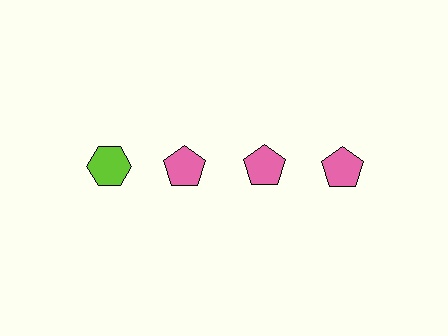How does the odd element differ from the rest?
It differs in both color (lime instead of pink) and shape (hexagon instead of pentagon).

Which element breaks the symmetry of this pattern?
The lime hexagon in the top row, leftmost column breaks the symmetry. All other shapes are pink pentagons.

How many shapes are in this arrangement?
There are 4 shapes arranged in a grid pattern.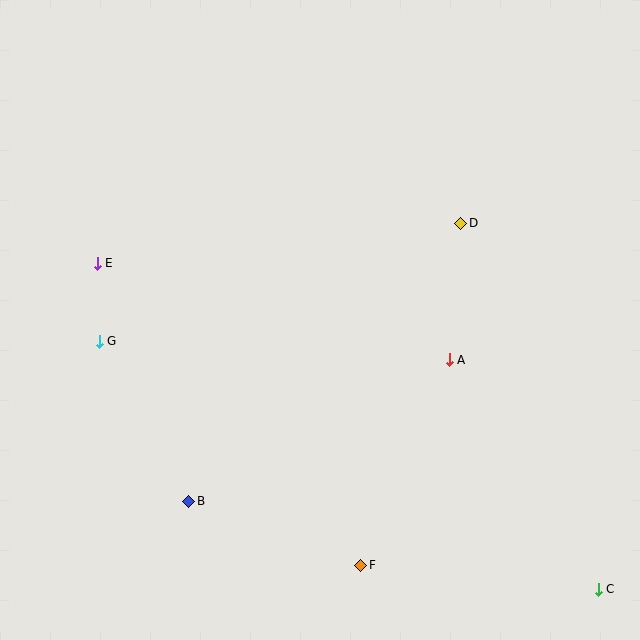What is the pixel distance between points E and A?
The distance between E and A is 365 pixels.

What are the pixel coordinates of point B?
Point B is at (189, 501).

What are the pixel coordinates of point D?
Point D is at (461, 223).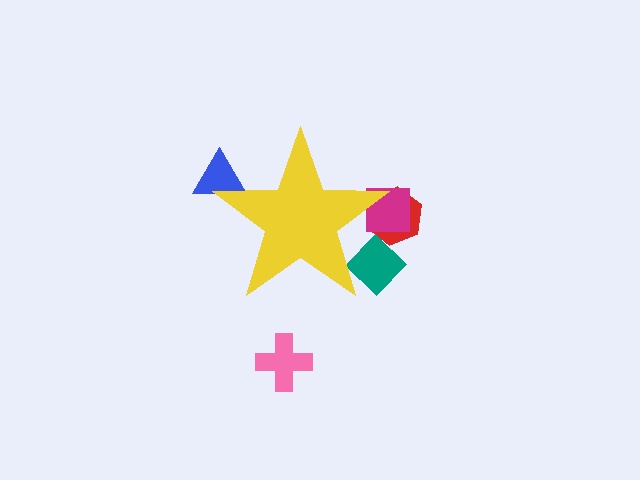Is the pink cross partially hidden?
No, the pink cross is fully visible.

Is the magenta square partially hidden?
Yes, the magenta square is partially hidden behind the yellow star.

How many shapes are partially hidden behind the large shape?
4 shapes are partially hidden.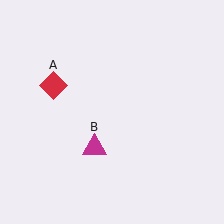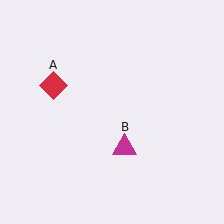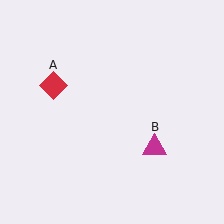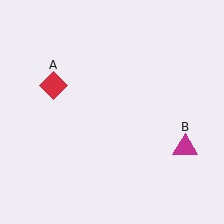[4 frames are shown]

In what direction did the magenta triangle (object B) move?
The magenta triangle (object B) moved right.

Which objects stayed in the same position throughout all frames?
Red diamond (object A) remained stationary.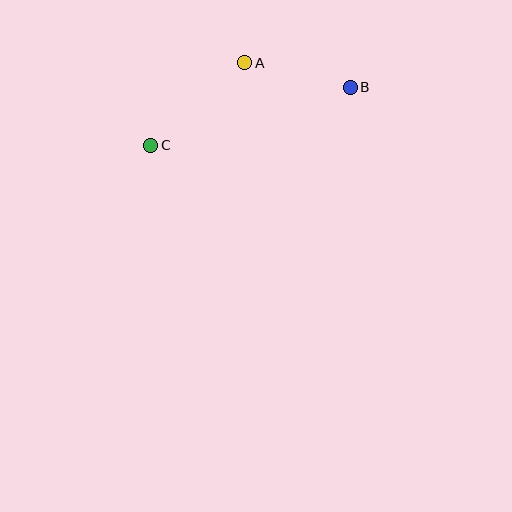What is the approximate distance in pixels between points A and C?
The distance between A and C is approximately 125 pixels.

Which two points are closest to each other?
Points A and B are closest to each other.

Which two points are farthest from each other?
Points B and C are farthest from each other.